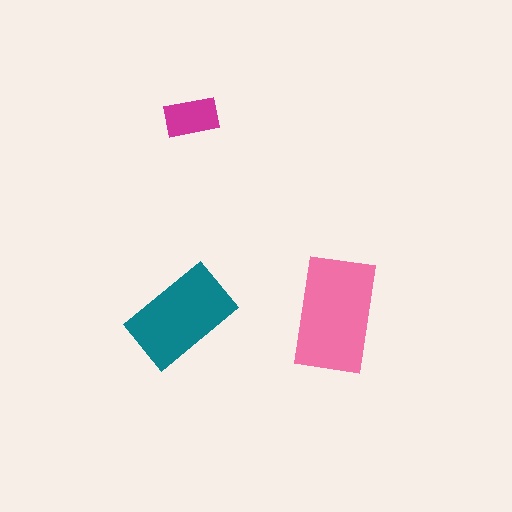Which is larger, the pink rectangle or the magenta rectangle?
The pink one.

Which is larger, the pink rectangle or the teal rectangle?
The pink one.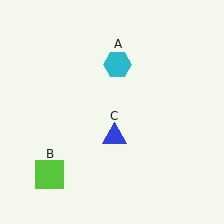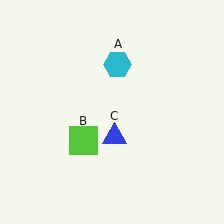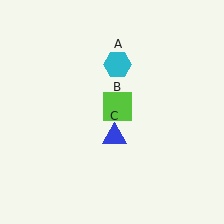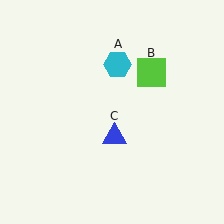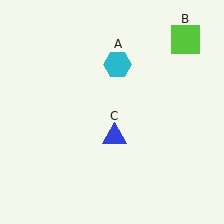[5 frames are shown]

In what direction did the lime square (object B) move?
The lime square (object B) moved up and to the right.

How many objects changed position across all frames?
1 object changed position: lime square (object B).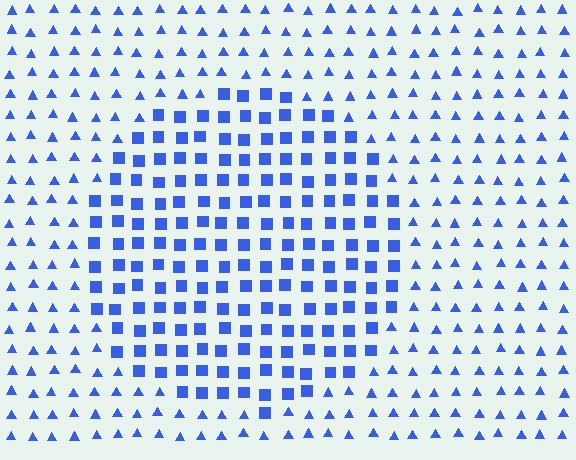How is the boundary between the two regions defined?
The boundary is defined by a change in element shape: squares inside vs. triangles outside. All elements share the same color and spacing.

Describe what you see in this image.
The image is filled with small blue elements arranged in a uniform grid. A circle-shaped region contains squares, while the surrounding area contains triangles. The boundary is defined purely by the change in element shape.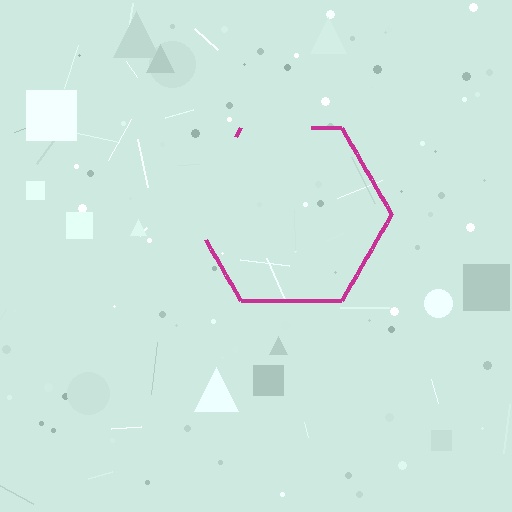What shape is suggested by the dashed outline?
The dashed outline suggests a hexagon.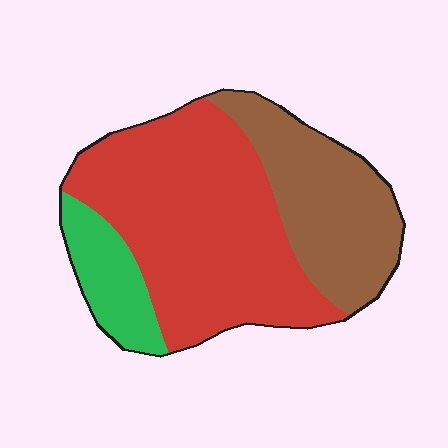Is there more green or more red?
Red.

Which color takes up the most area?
Red, at roughly 55%.